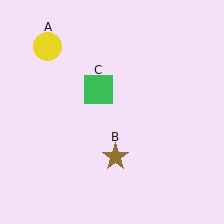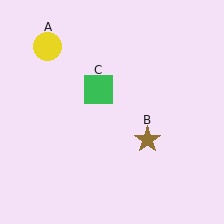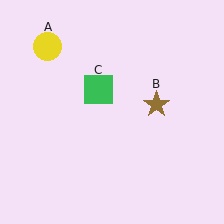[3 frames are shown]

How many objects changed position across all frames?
1 object changed position: brown star (object B).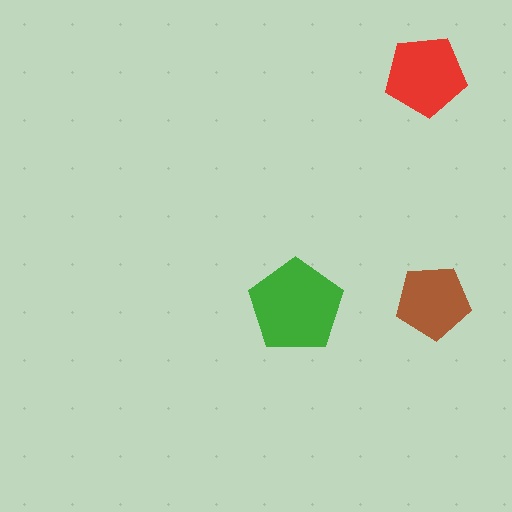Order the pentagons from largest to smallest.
the green one, the red one, the brown one.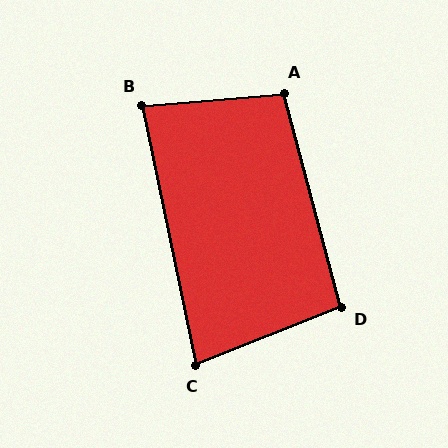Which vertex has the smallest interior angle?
C, at approximately 80 degrees.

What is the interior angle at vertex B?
Approximately 83 degrees (acute).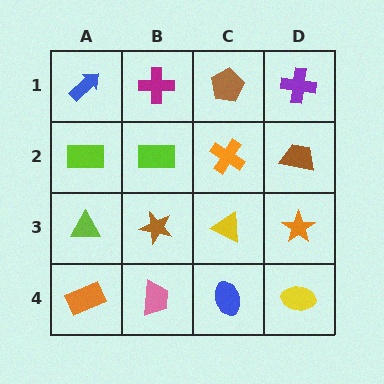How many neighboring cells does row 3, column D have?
3.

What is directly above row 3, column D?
A brown trapezoid.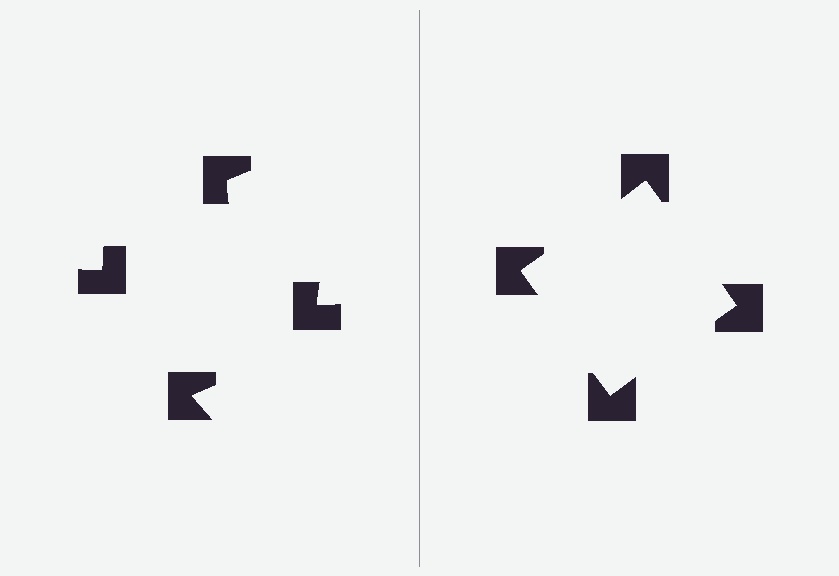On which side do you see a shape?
An illusory square appears on the right side. On the left side the wedge cuts are rotated, so no coherent shape forms.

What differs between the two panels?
The notched squares are positioned identically on both sides; only the wedge orientations differ. On the right they align to a square; on the left they are misaligned.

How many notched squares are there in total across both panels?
8 — 4 on each side.